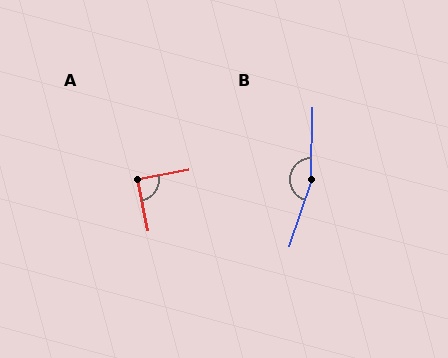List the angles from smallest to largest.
A (89°), B (163°).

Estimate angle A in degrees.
Approximately 89 degrees.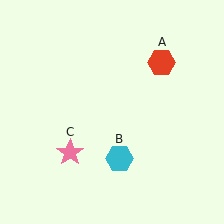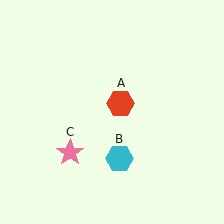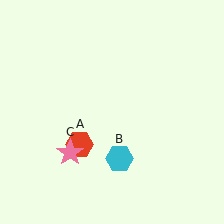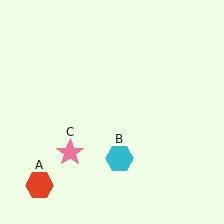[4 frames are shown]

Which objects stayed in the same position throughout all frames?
Cyan hexagon (object B) and pink star (object C) remained stationary.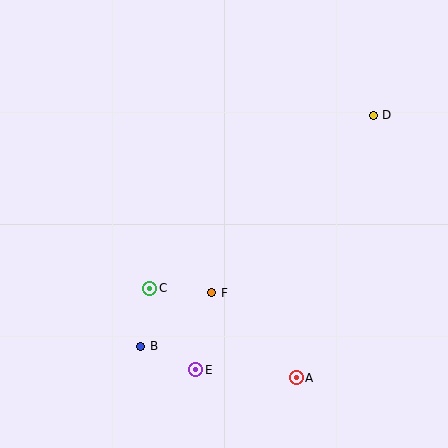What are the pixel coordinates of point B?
Point B is at (141, 347).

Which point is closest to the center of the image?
Point F at (212, 293) is closest to the center.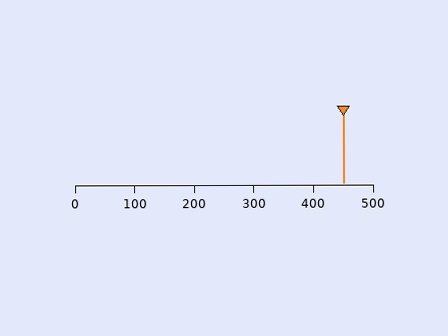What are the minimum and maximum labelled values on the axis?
The axis runs from 0 to 500.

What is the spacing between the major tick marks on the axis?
The major ticks are spaced 100 apart.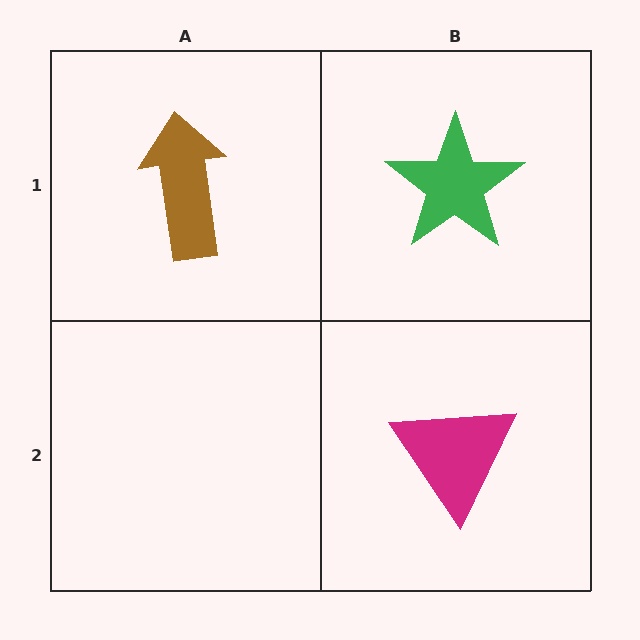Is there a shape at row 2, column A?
No, that cell is empty.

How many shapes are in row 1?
2 shapes.